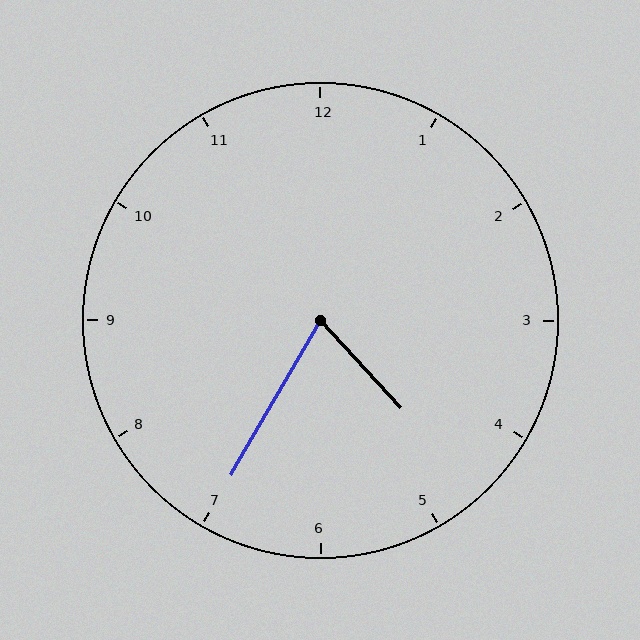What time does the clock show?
4:35.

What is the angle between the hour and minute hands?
Approximately 72 degrees.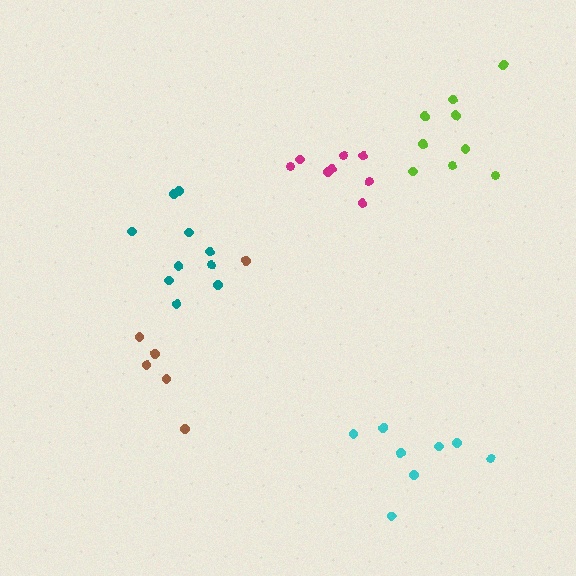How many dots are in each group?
Group 1: 8 dots, Group 2: 6 dots, Group 3: 8 dots, Group 4: 10 dots, Group 5: 9 dots (41 total).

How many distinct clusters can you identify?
There are 5 distinct clusters.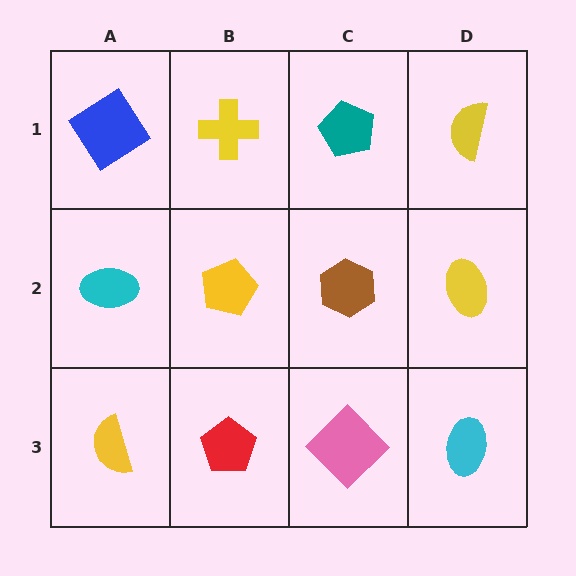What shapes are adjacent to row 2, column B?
A yellow cross (row 1, column B), a red pentagon (row 3, column B), a cyan ellipse (row 2, column A), a brown hexagon (row 2, column C).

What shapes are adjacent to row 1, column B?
A yellow pentagon (row 2, column B), a blue diamond (row 1, column A), a teal pentagon (row 1, column C).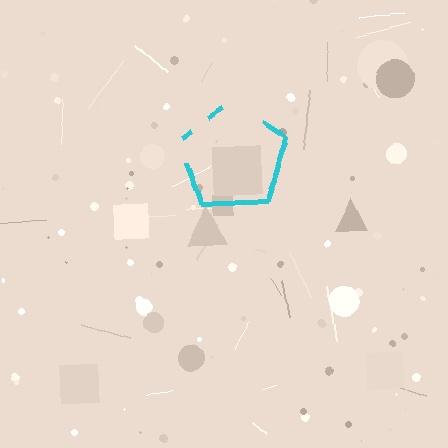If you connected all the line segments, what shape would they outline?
They would outline a pentagon.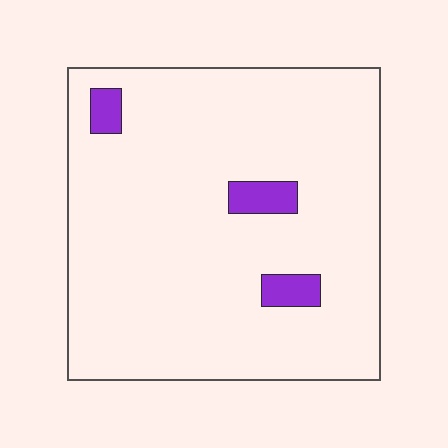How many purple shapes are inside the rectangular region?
3.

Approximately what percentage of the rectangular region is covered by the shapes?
Approximately 5%.